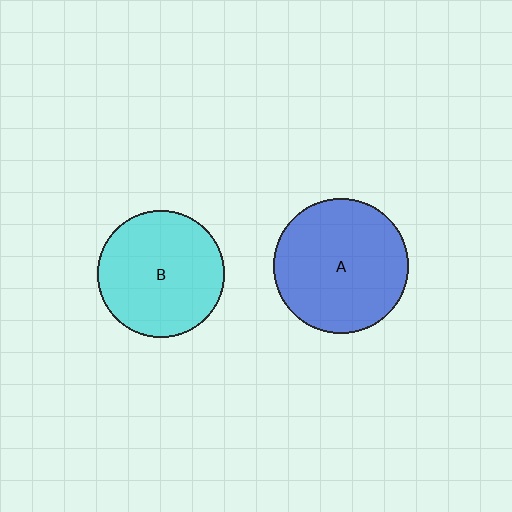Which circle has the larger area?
Circle A (blue).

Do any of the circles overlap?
No, none of the circles overlap.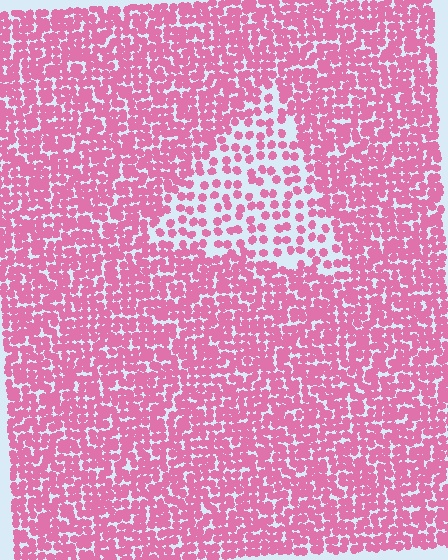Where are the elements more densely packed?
The elements are more densely packed outside the triangle boundary.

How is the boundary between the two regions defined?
The boundary is defined by a change in element density (approximately 2.2x ratio). All elements are the same color, size, and shape.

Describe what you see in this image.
The image contains small pink elements arranged at two different densities. A triangle-shaped region is visible where the elements are less densely packed than the surrounding area.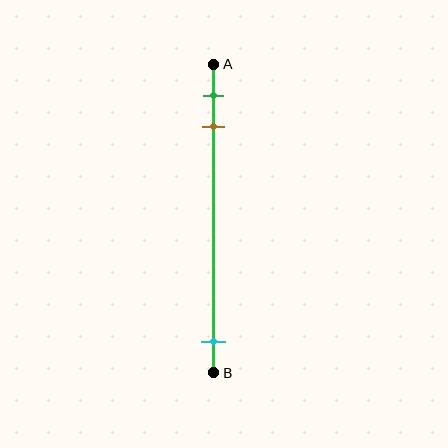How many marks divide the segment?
There are 3 marks dividing the segment.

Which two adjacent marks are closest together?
The green and brown marks are the closest adjacent pair.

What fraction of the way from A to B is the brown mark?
The brown mark is approximately 20% (0.2) of the way from A to B.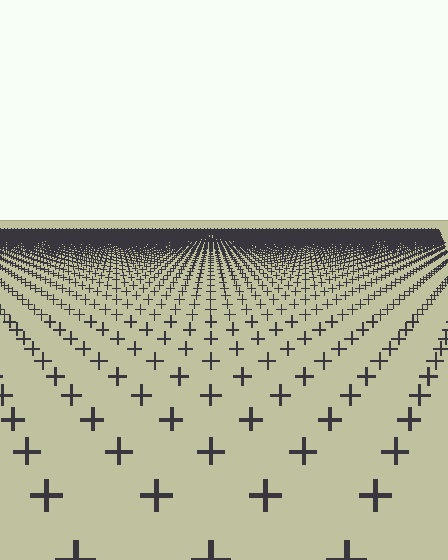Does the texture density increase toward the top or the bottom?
Density increases toward the top.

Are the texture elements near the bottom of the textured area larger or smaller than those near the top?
Larger. Near the bottom, elements are closer to the viewer and appear at a bigger on-screen size.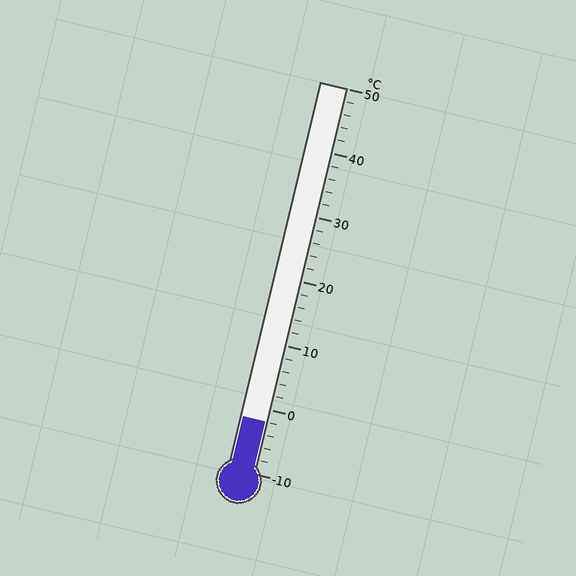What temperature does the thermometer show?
The thermometer shows approximately -2°C.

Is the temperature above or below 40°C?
The temperature is below 40°C.